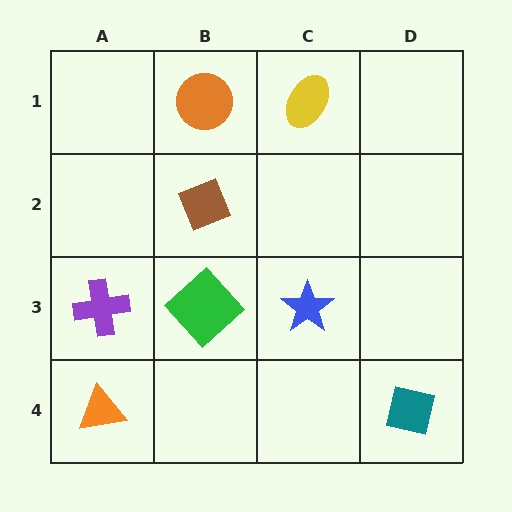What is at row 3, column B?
A green diamond.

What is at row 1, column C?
A yellow ellipse.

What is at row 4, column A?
An orange triangle.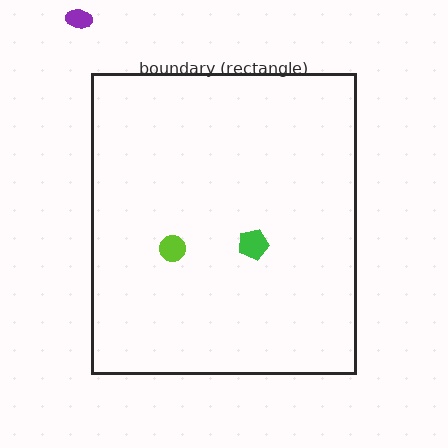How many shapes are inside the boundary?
2 inside, 1 outside.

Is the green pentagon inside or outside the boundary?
Inside.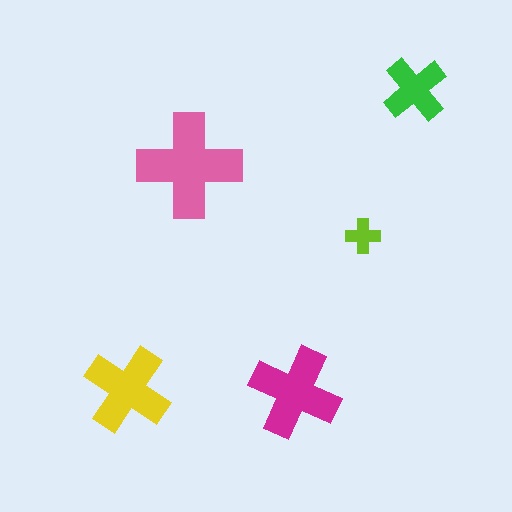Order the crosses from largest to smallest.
the pink one, the magenta one, the yellow one, the green one, the lime one.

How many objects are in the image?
There are 5 objects in the image.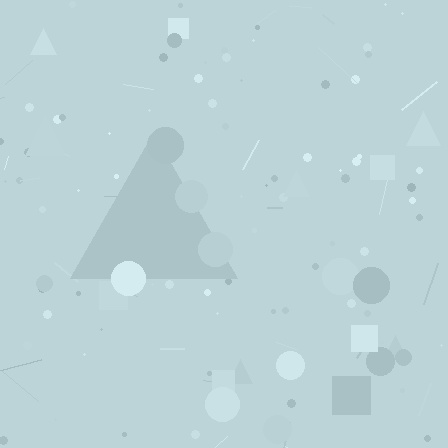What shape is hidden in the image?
A triangle is hidden in the image.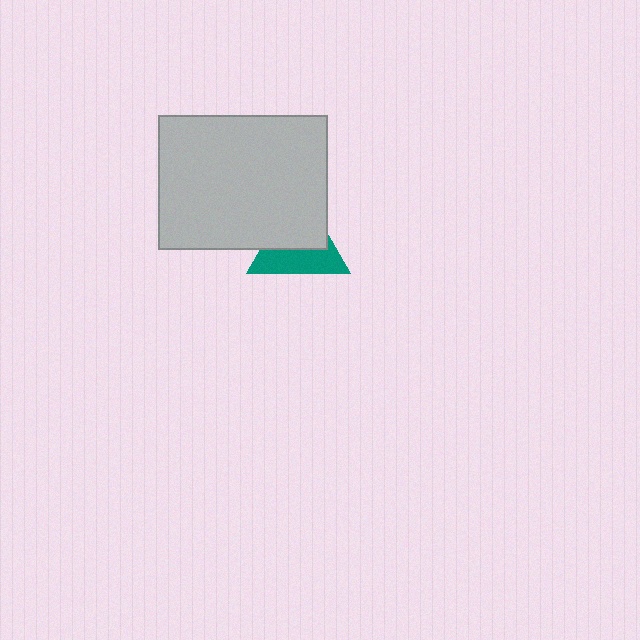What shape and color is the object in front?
The object in front is a light gray rectangle.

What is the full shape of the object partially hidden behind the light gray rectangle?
The partially hidden object is a teal triangle.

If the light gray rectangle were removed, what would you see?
You would see the complete teal triangle.